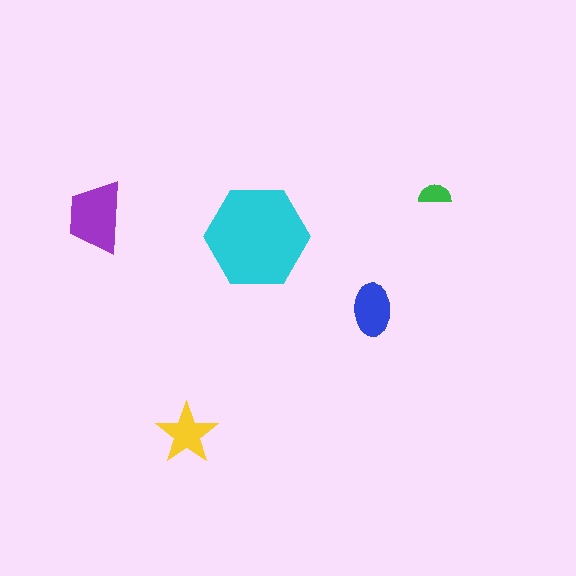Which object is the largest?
The cyan hexagon.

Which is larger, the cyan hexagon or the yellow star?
The cyan hexagon.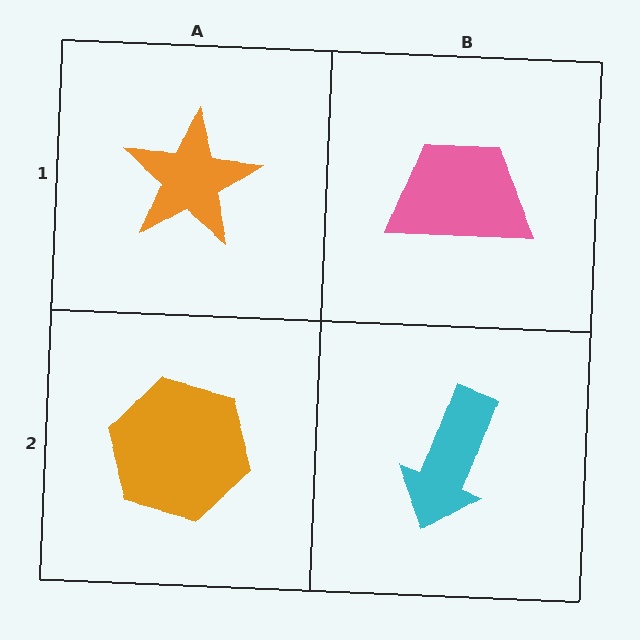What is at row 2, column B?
A cyan arrow.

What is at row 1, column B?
A pink trapezoid.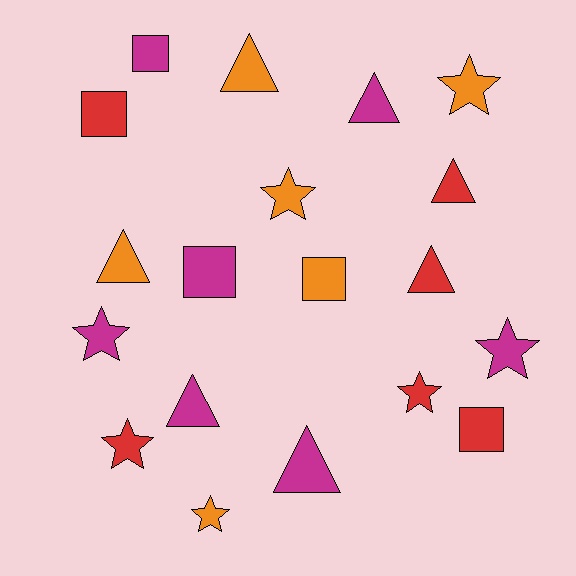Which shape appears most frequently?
Star, with 7 objects.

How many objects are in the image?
There are 19 objects.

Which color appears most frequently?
Magenta, with 7 objects.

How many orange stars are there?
There are 3 orange stars.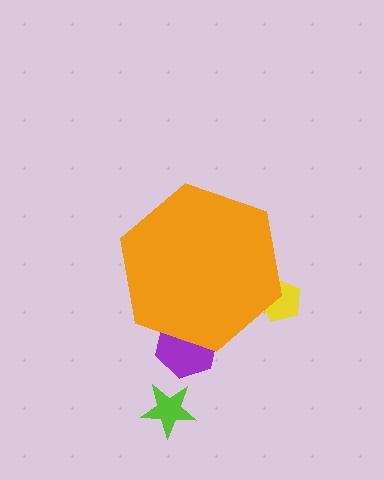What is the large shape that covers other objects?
An orange hexagon.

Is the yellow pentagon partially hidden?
Yes, the yellow pentagon is partially hidden behind the orange hexagon.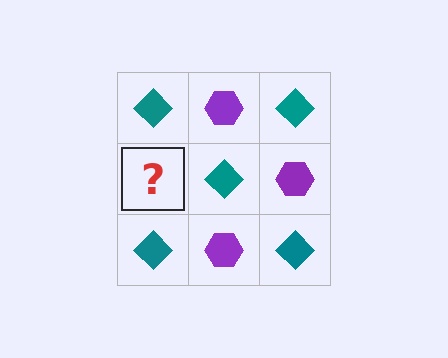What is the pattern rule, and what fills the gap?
The rule is that it alternates teal diamond and purple hexagon in a checkerboard pattern. The gap should be filled with a purple hexagon.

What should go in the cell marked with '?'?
The missing cell should contain a purple hexagon.